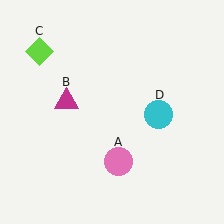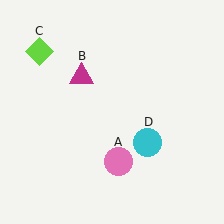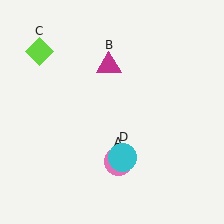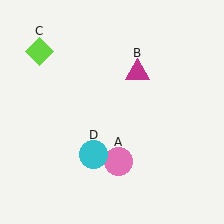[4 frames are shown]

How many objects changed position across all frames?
2 objects changed position: magenta triangle (object B), cyan circle (object D).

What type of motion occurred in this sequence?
The magenta triangle (object B), cyan circle (object D) rotated clockwise around the center of the scene.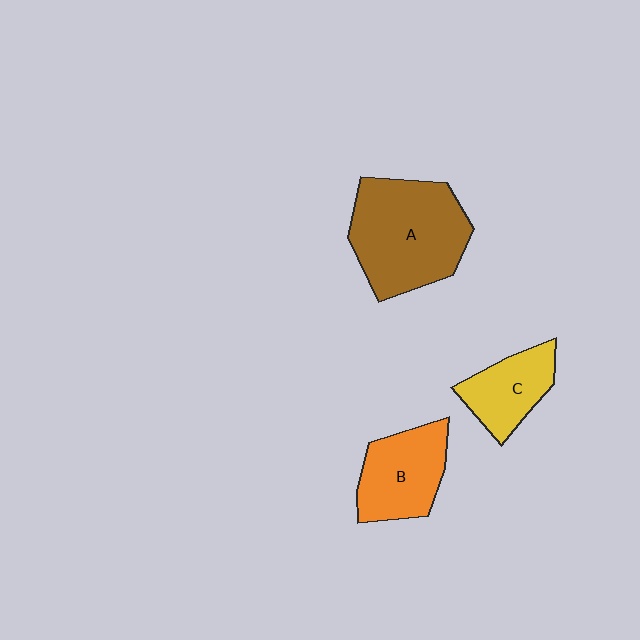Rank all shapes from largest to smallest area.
From largest to smallest: A (brown), B (orange), C (yellow).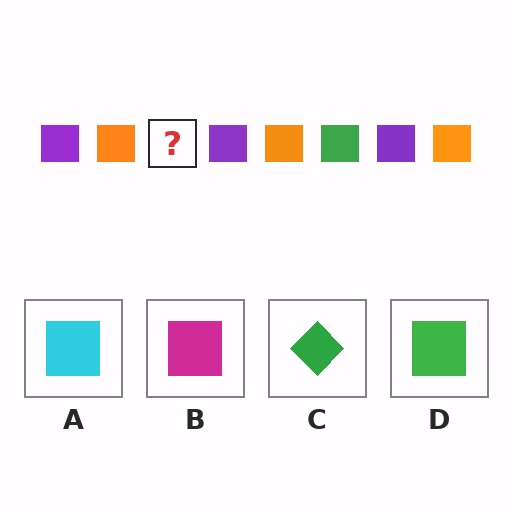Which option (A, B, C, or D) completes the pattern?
D.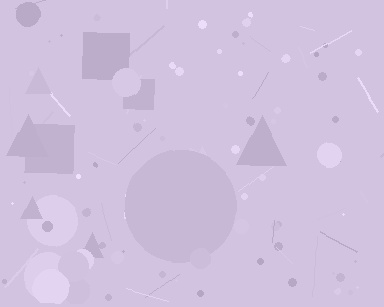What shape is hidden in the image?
A circle is hidden in the image.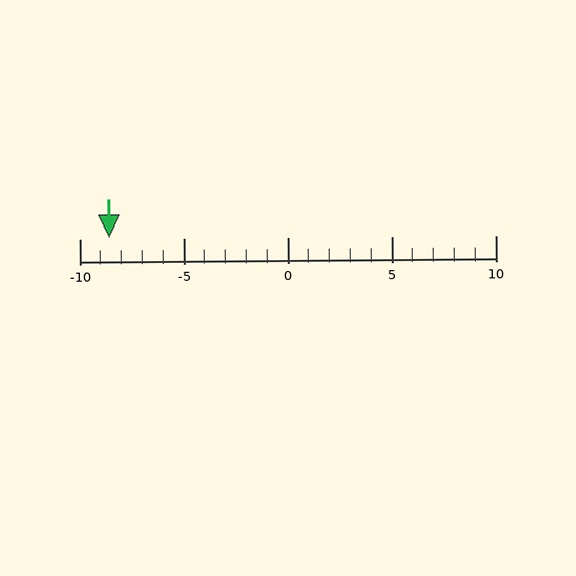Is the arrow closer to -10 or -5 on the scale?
The arrow is closer to -10.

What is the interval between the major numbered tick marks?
The major tick marks are spaced 5 units apart.